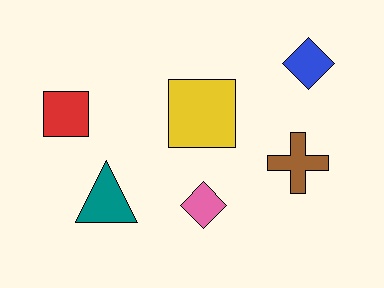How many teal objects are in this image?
There is 1 teal object.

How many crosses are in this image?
There is 1 cross.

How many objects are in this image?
There are 6 objects.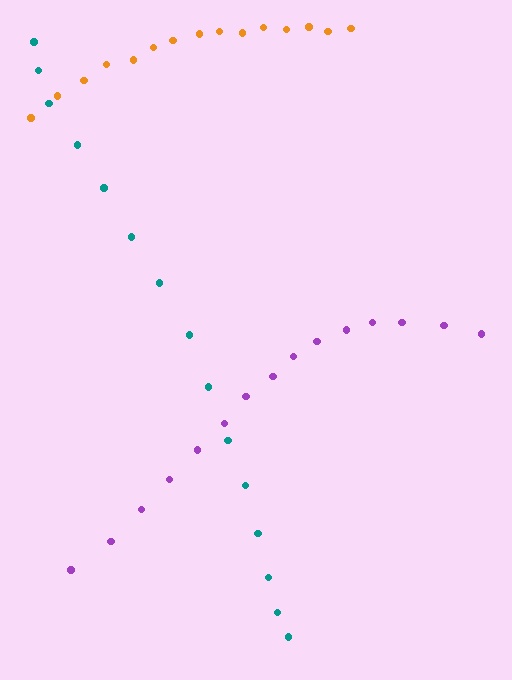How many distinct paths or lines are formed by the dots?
There are 3 distinct paths.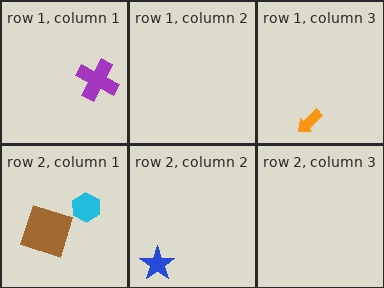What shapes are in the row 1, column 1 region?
The purple cross.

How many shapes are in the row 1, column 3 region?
1.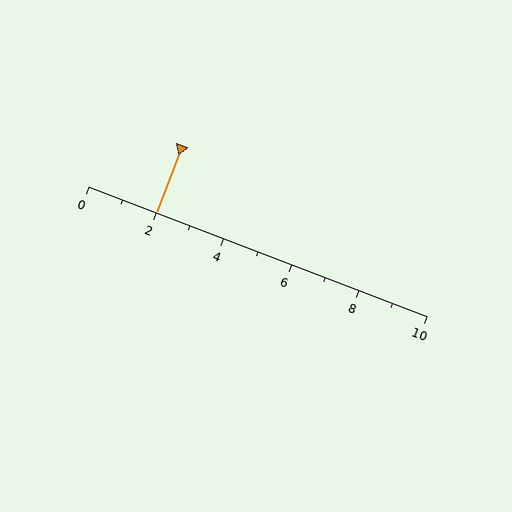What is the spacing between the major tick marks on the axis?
The major ticks are spaced 2 apart.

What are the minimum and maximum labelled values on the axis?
The axis runs from 0 to 10.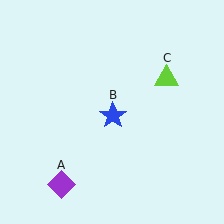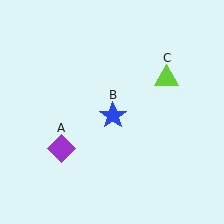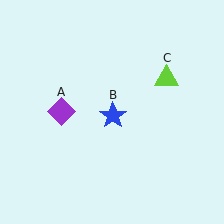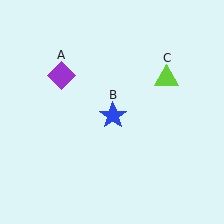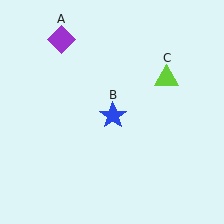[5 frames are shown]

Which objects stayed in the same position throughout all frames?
Blue star (object B) and lime triangle (object C) remained stationary.